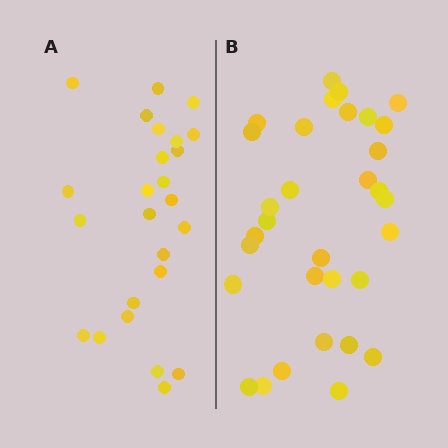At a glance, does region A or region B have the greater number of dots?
Region B (the right region) has more dots.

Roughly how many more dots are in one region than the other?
Region B has roughly 8 or so more dots than region A.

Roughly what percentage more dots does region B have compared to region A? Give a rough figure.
About 30% more.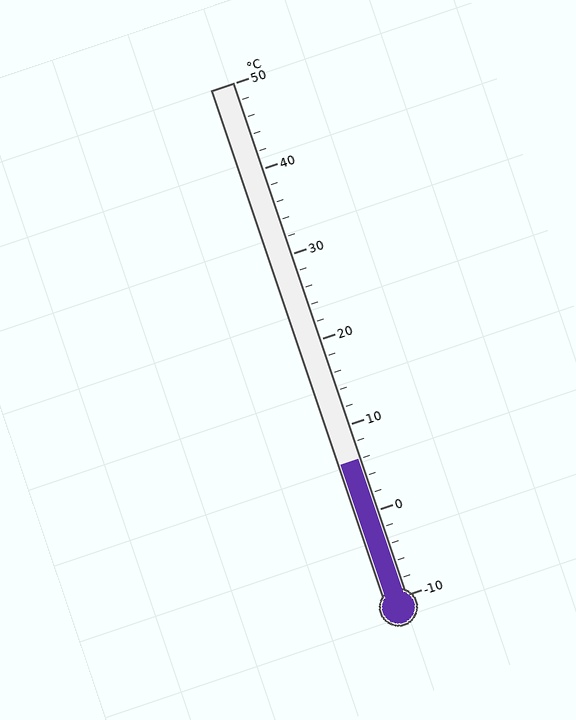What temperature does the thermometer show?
The thermometer shows approximately 6°C.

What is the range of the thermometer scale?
The thermometer scale ranges from -10°C to 50°C.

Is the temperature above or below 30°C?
The temperature is below 30°C.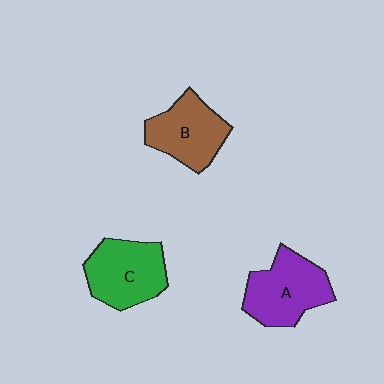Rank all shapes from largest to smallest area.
From largest to smallest: A (purple), C (green), B (brown).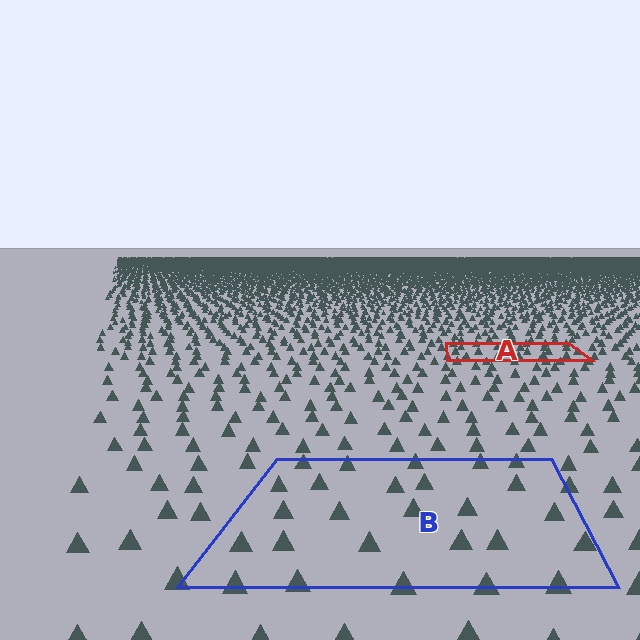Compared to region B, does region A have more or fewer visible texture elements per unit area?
Region A has more texture elements per unit area — they are packed more densely because it is farther away.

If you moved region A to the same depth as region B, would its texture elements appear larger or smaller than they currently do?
They would appear larger. At a closer depth, the same texture elements are projected at a bigger on-screen size.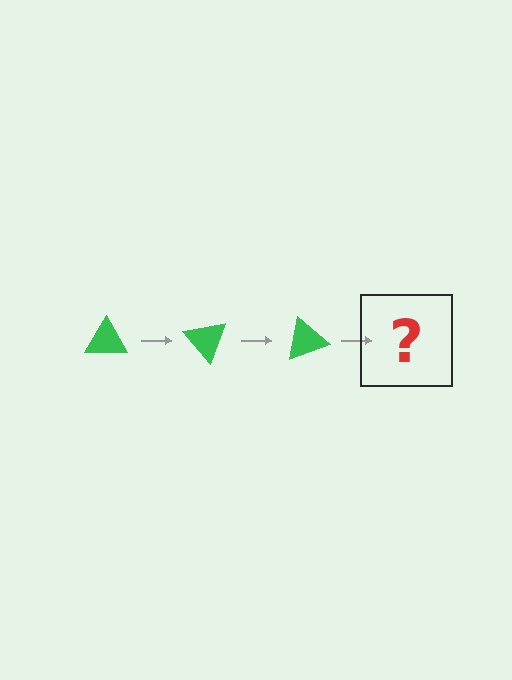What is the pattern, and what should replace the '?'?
The pattern is that the triangle rotates 50 degrees each step. The '?' should be a green triangle rotated 150 degrees.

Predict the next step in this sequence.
The next step is a green triangle rotated 150 degrees.